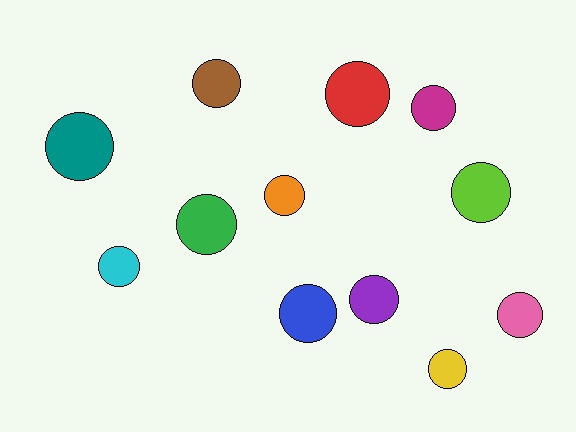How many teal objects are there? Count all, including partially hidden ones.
There is 1 teal object.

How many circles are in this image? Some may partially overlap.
There are 12 circles.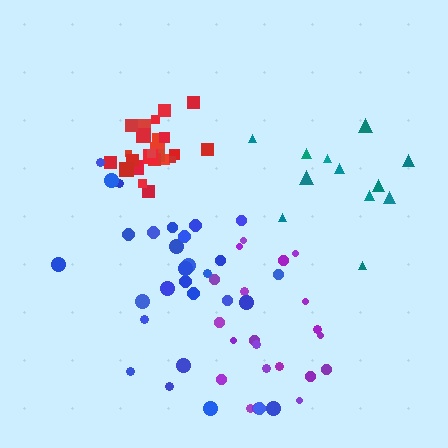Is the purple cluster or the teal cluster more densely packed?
Purple.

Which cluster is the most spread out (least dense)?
Teal.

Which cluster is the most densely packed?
Red.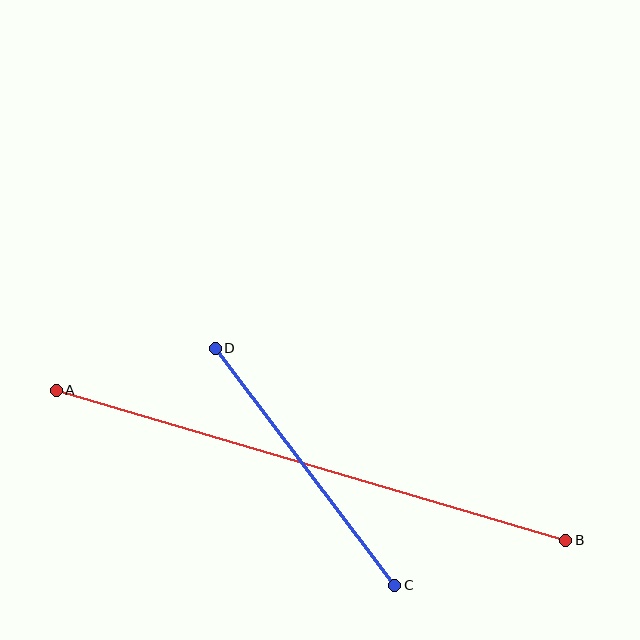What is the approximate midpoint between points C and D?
The midpoint is at approximately (305, 467) pixels.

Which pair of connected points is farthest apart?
Points A and B are farthest apart.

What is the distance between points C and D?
The distance is approximately 297 pixels.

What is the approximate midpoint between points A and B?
The midpoint is at approximately (311, 465) pixels.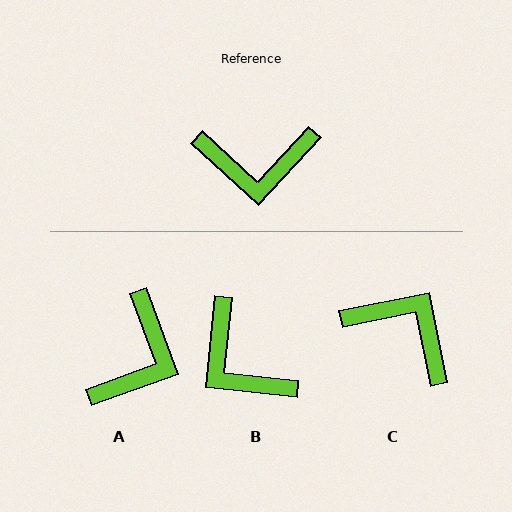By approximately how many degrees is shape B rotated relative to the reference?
Approximately 53 degrees clockwise.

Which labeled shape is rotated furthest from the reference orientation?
C, about 144 degrees away.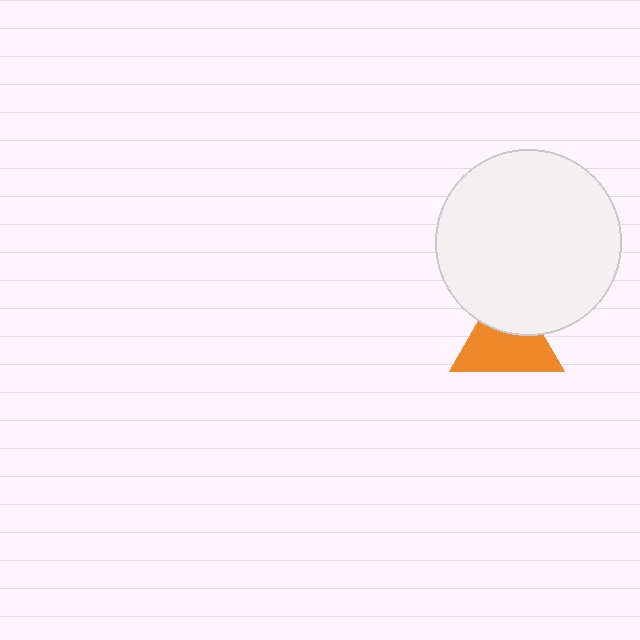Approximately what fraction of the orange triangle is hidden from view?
Roughly 36% of the orange triangle is hidden behind the white circle.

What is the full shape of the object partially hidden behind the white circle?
The partially hidden object is an orange triangle.